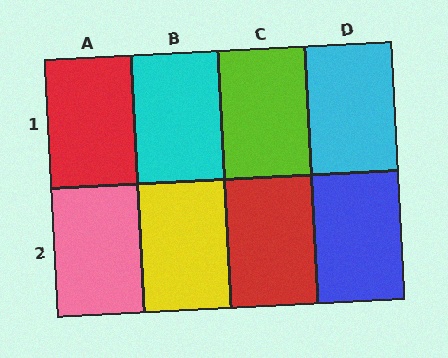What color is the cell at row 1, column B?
Cyan.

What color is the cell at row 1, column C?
Lime.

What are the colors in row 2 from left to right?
Pink, yellow, red, blue.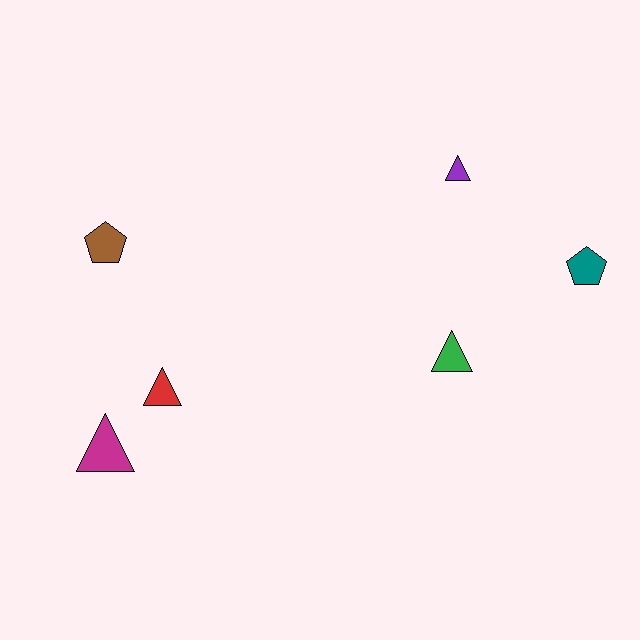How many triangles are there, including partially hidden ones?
There are 4 triangles.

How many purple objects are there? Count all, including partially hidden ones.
There is 1 purple object.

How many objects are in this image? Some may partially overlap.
There are 6 objects.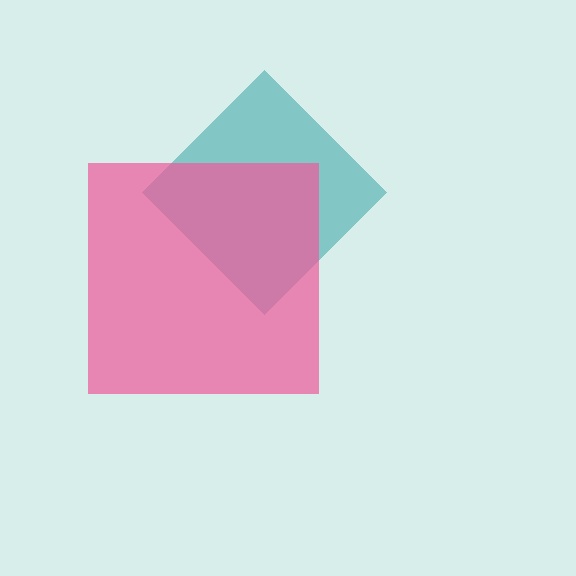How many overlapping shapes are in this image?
There are 2 overlapping shapes in the image.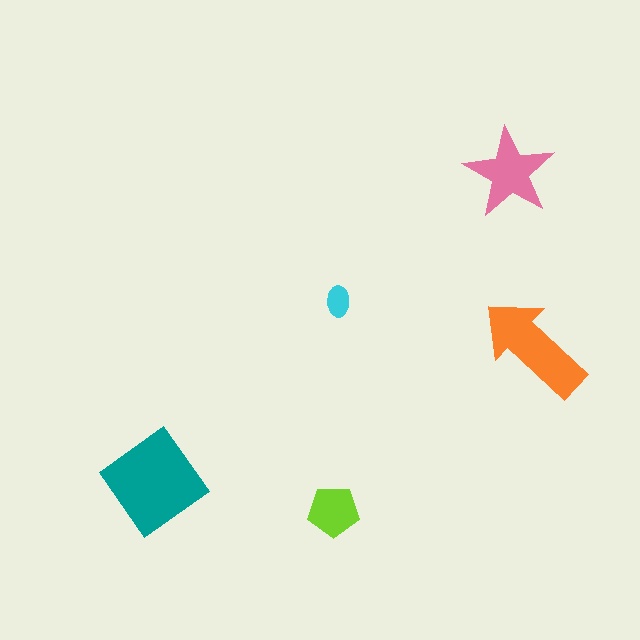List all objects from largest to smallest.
The teal diamond, the orange arrow, the pink star, the lime pentagon, the cyan ellipse.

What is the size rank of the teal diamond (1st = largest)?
1st.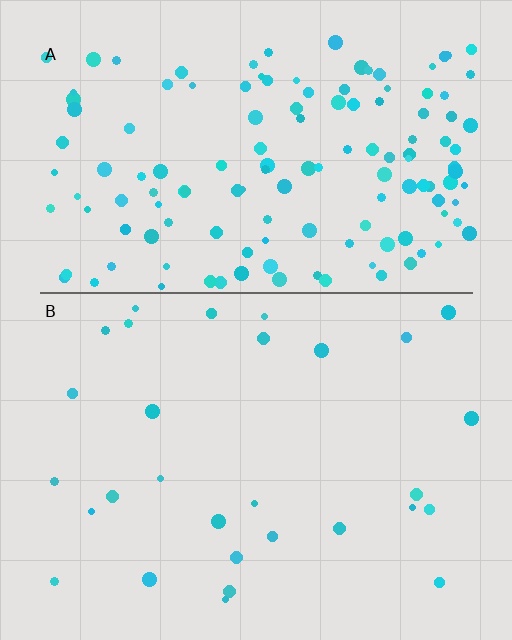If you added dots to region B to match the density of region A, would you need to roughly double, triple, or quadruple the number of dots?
Approximately quadruple.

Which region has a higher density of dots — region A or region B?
A (the top).